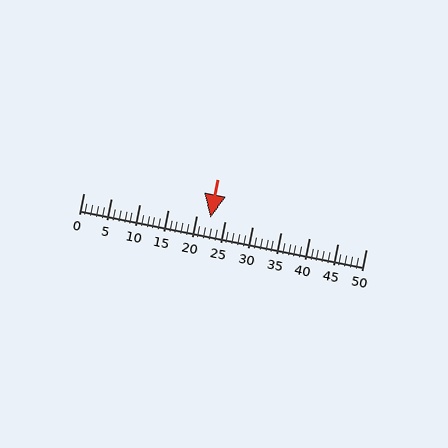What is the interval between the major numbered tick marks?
The major tick marks are spaced 5 units apart.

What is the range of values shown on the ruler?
The ruler shows values from 0 to 50.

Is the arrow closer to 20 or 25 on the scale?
The arrow is closer to 20.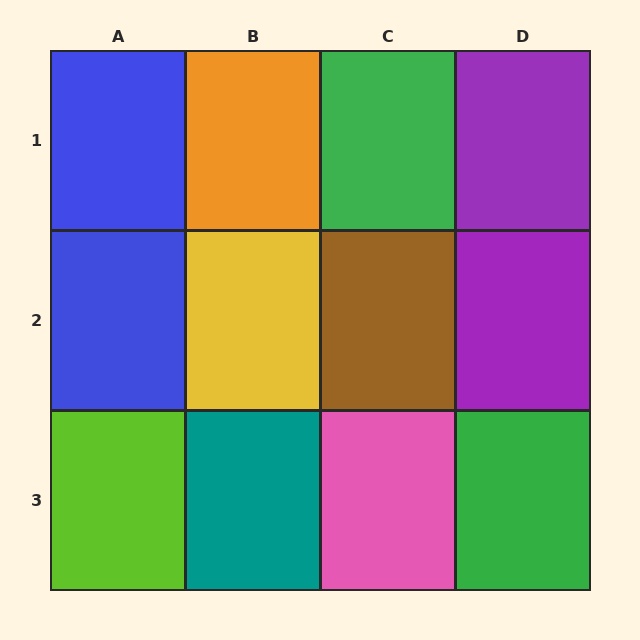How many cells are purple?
2 cells are purple.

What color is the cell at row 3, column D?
Green.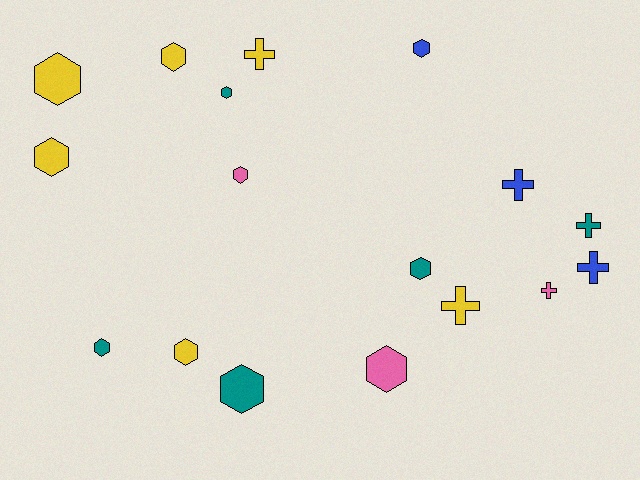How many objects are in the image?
There are 17 objects.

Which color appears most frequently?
Yellow, with 6 objects.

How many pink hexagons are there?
There are 2 pink hexagons.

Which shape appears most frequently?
Hexagon, with 11 objects.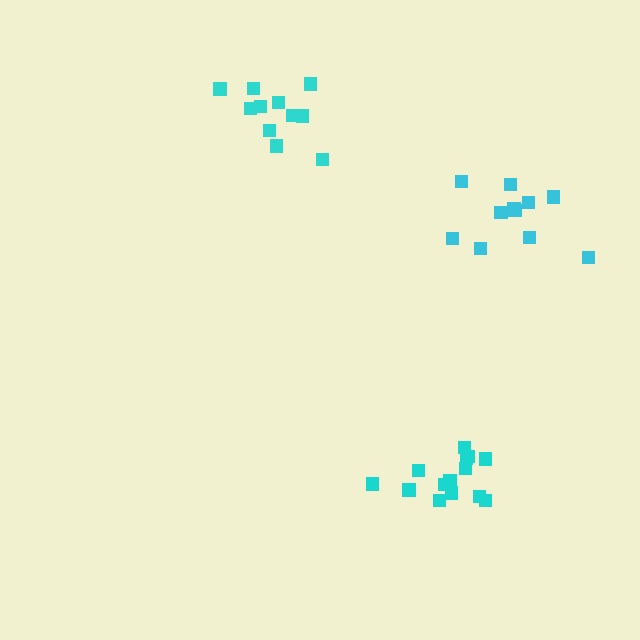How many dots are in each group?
Group 1: 14 dots, Group 2: 11 dots, Group 3: 11 dots (36 total).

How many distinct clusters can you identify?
There are 3 distinct clusters.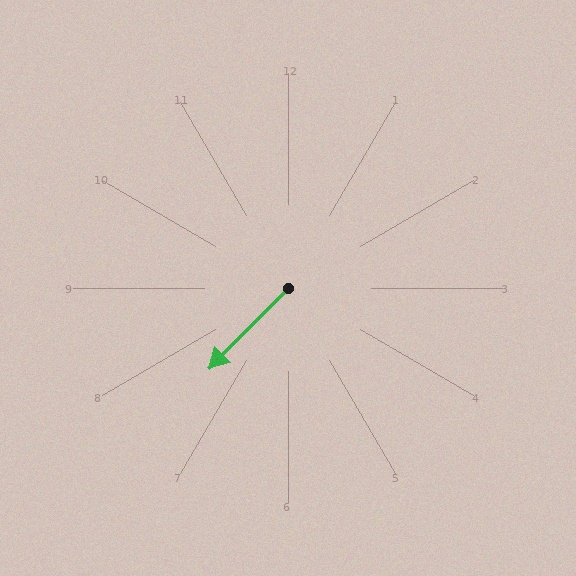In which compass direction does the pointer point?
Southwest.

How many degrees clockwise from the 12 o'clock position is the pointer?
Approximately 225 degrees.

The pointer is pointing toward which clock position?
Roughly 7 o'clock.